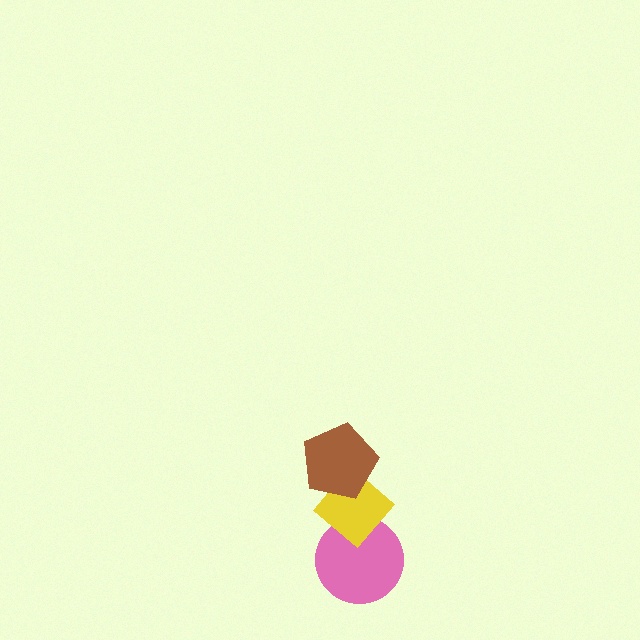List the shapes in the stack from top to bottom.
From top to bottom: the brown pentagon, the yellow diamond, the pink circle.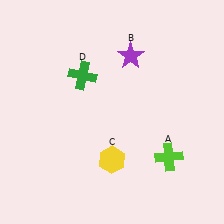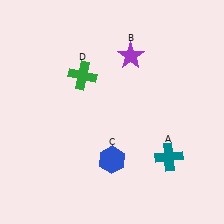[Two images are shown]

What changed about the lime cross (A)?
In Image 1, A is lime. In Image 2, it changed to teal.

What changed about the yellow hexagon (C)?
In Image 1, C is yellow. In Image 2, it changed to blue.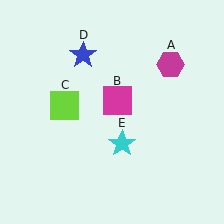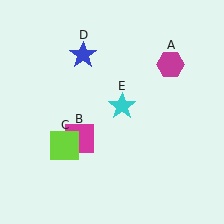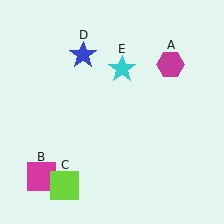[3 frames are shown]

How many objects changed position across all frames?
3 objects changed position: magenta square (object B), lime square (object C), cyan star (object E).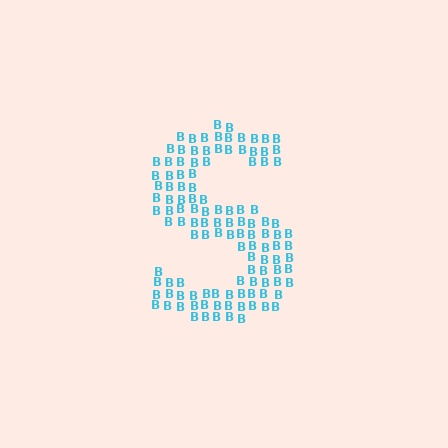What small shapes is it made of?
It is made of small letter B's.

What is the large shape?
The large shape is the letter S.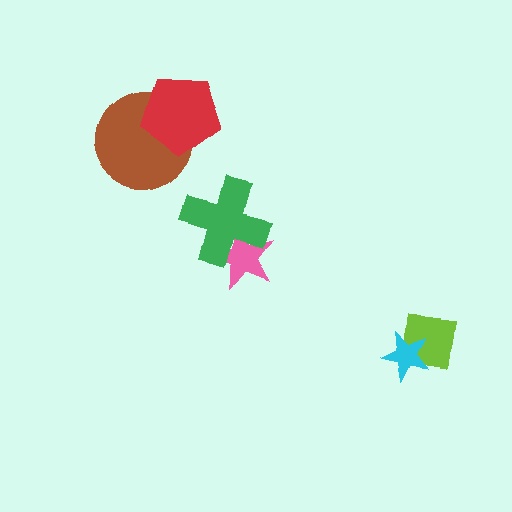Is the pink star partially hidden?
Yes, it is partially covered by another shape.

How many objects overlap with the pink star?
1 object overlaps with the pink star.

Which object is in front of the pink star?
The green cross is in front of the pink star.